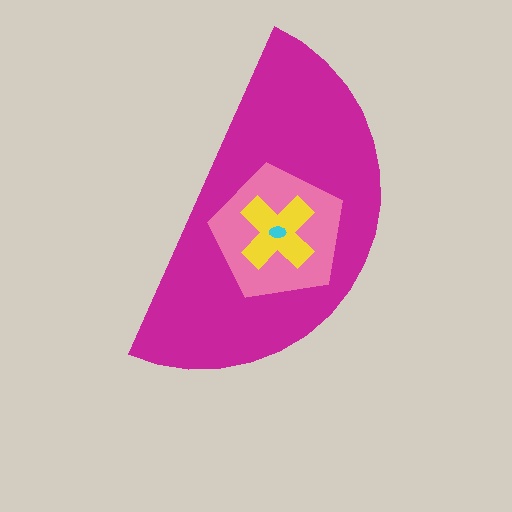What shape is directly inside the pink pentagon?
The yellow cross.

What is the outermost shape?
The magenta semicircle.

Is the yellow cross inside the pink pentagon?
Yes.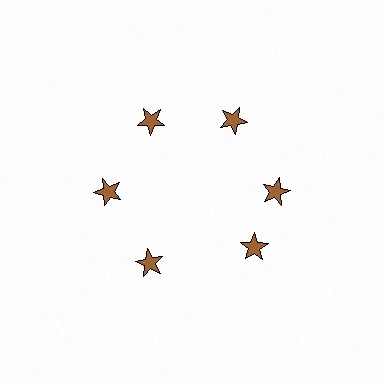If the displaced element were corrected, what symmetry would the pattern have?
It would have 6-fold rotational symmetry — the pattern would map onto itself every 60 degrees.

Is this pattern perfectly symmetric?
No. The 6 brown stars are arranged in a ring, but one element near the 5 o'clock position is rotated out of alignment along the ring, breaking the 6-fold rotational symmetry.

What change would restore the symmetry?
The symmetry would be restored by rotating it back into even spacing with its neighbors so that all 6 stars sit at equal angles and equal distance from the center.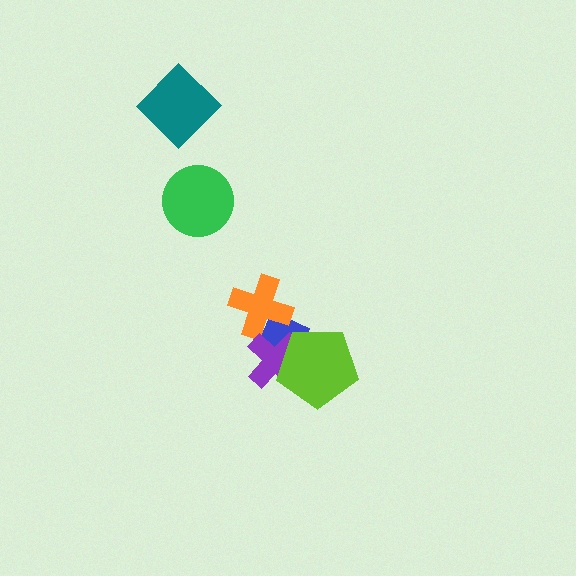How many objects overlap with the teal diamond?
0 objects overlap with the teal diamond.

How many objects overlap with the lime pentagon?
2 objects overlap with the lime pentagon.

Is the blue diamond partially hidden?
Yes, it is partially covered by another shape.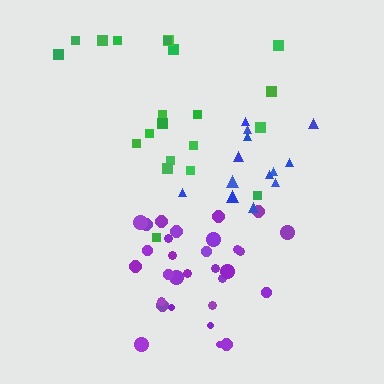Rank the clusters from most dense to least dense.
blue, purple, green.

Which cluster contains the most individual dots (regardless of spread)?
Purple (32).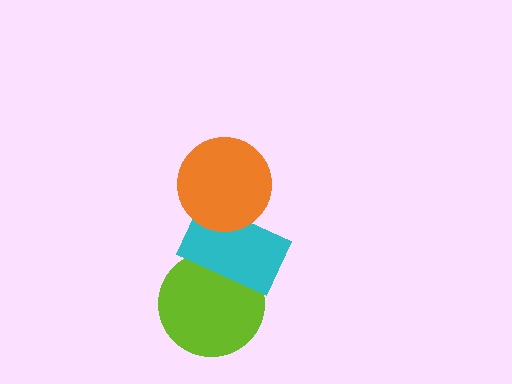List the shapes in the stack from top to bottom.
From top to bottom: the orange circle, the cyan rectangle, the lime circle.